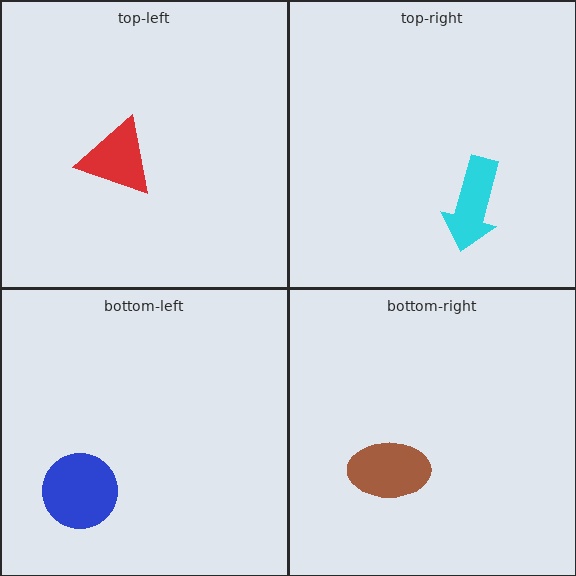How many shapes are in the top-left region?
1.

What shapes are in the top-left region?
The red triangle.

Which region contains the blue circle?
The bottom-left region.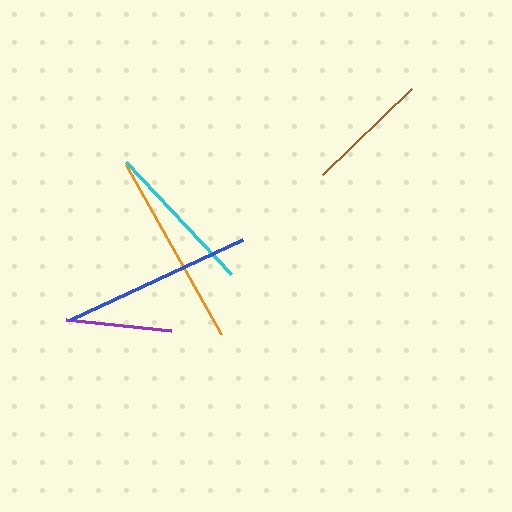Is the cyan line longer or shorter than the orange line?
The orange line is longer than the cyan line.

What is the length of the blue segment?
The blue segment is approximately 190 pixels long.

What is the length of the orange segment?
The orange segment is approximately 194 pixels long.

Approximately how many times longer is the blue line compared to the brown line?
The blue line is approximately 1.5 times the length of the brown line.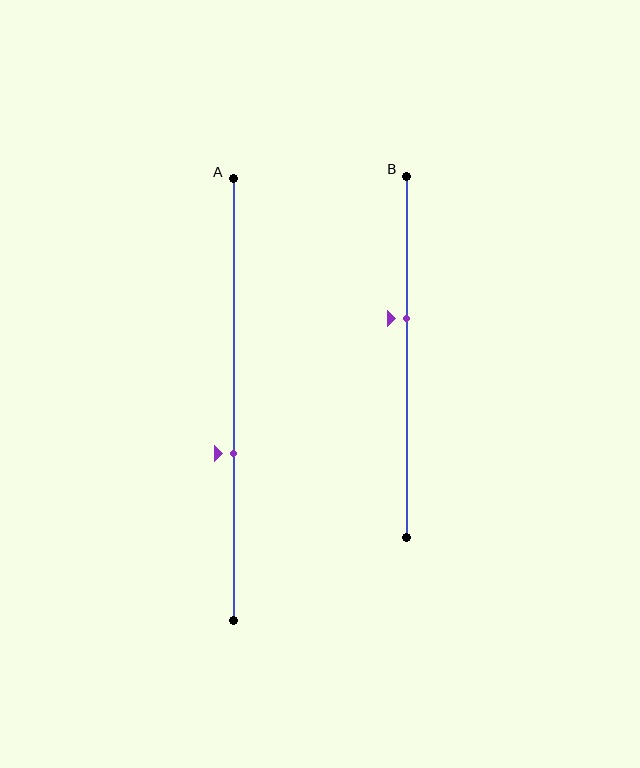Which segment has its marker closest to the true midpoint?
Segment B has its marker closest to the true midpoint.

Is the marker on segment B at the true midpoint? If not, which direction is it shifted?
No, the marker on segment B is shifted upward by about 11% of the segment length.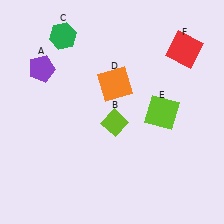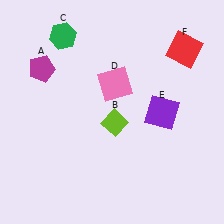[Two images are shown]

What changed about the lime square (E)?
In Image 1, E is lime. In Image 2, it changed to purple.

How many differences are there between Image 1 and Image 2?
There are 3 differences between the two images.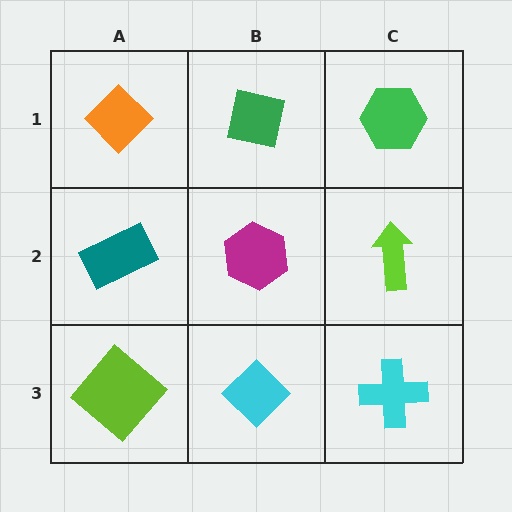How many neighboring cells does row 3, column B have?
3.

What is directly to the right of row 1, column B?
A green hexagon.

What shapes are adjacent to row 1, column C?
A lime arrow (row 2, column C), a green square (row 1, column B).